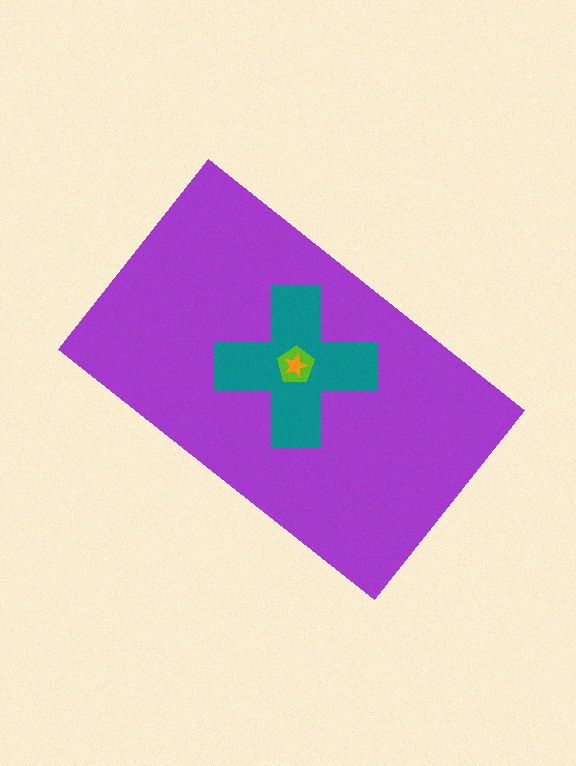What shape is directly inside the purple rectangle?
The teal cross.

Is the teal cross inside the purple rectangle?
Yes.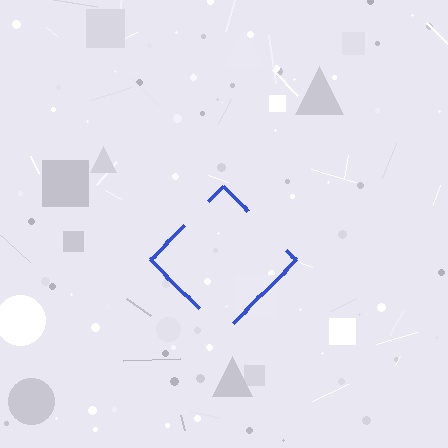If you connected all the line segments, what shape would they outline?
They would outline a diamond.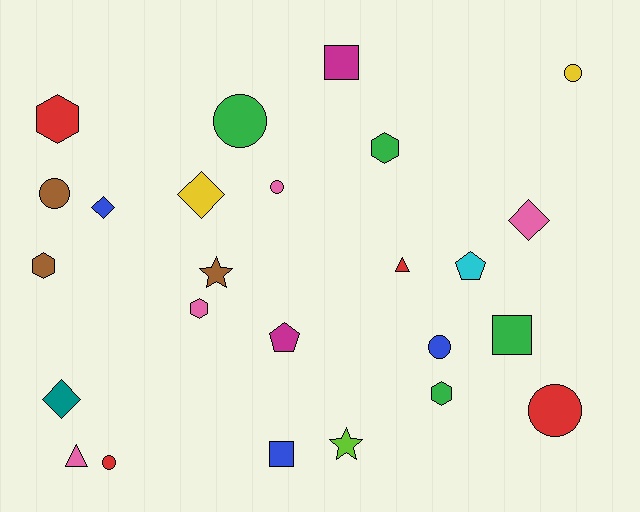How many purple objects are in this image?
There are no purple objects.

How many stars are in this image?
There are 2 stars.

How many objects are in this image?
There are 25 objects.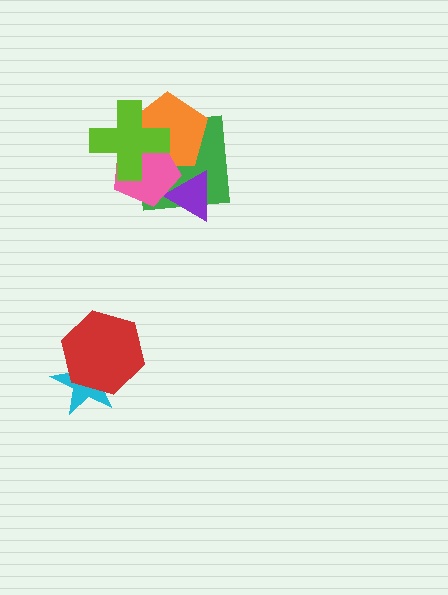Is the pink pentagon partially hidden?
Yes, it is partially covered by another shape.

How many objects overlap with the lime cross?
3 objects overlap with the lime cross.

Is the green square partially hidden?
Yes, it is partially covered by another shape.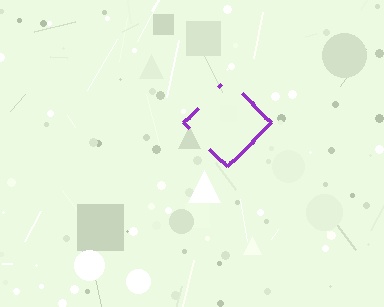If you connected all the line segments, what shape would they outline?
They would outline a diamond.